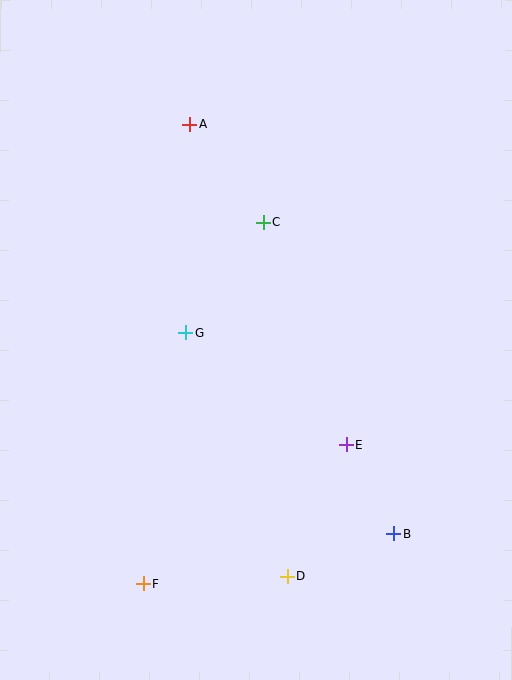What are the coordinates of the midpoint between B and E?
The midpoint between B and E is at (370, 489).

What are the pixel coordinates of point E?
Point E is at (346, 445).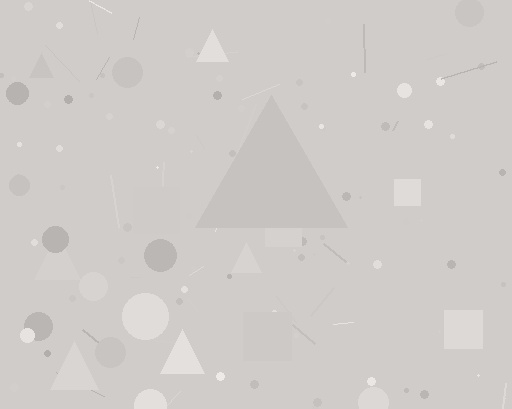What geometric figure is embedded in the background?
A triangle is embedded in the background.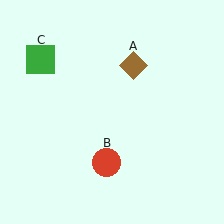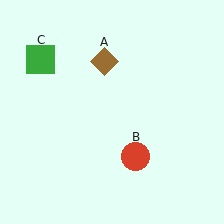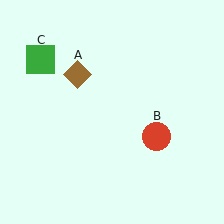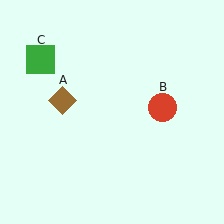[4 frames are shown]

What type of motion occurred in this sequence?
The brown diamond (object A), red circle (object B) rotated counterclockwise around the center of the scene.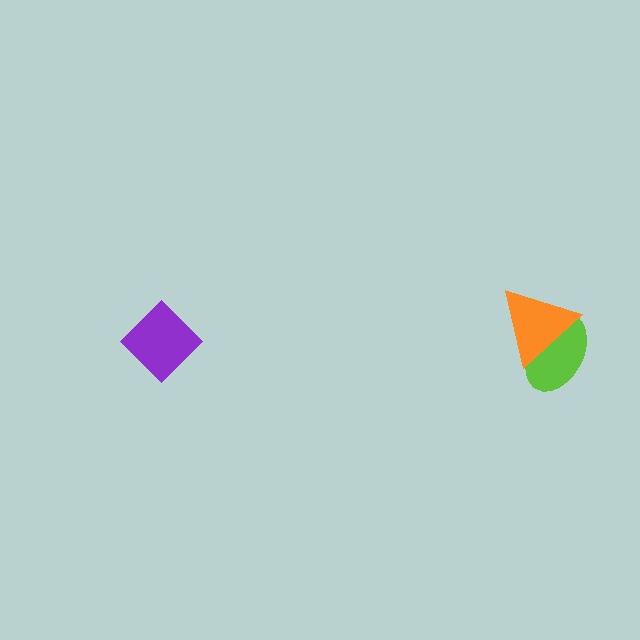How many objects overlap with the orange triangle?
1 object overlaps with the orange triangle.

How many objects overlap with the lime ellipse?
1 object overlaps with the lime ellipse.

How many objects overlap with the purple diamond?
0 objects overlap with the purple diamond.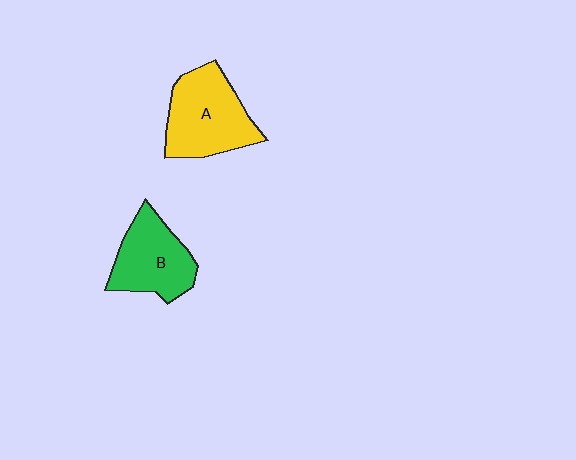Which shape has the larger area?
Shape A (yellow).